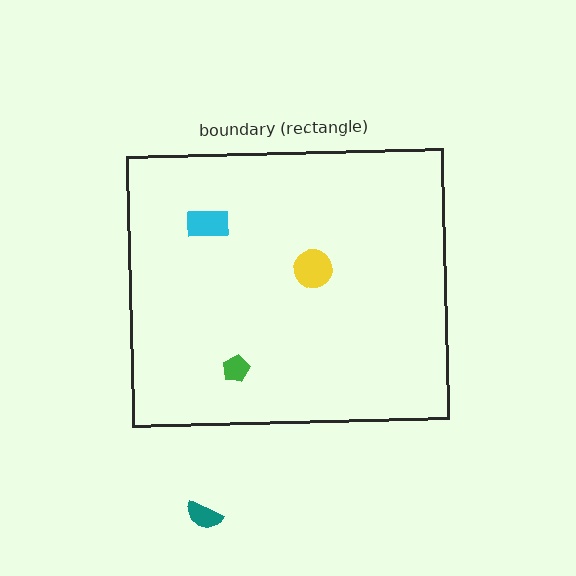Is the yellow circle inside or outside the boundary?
Inside.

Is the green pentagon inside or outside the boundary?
Inside.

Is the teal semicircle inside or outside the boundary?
Outside.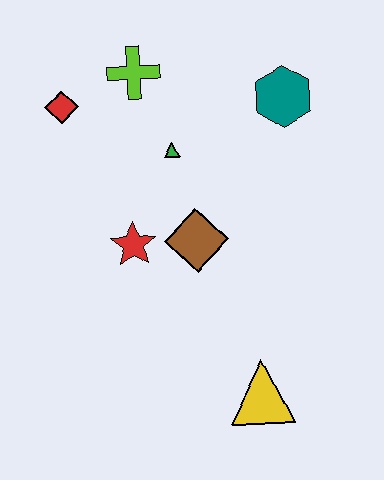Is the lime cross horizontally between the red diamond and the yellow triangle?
Yes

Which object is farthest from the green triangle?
The yellow triangle is farthest from the green triangle.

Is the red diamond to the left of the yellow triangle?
Yes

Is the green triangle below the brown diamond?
No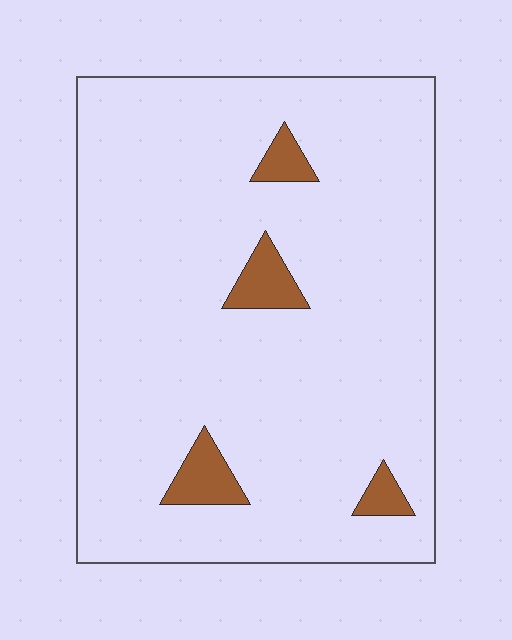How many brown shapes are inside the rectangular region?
4.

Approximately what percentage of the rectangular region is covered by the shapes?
Approximately 5%.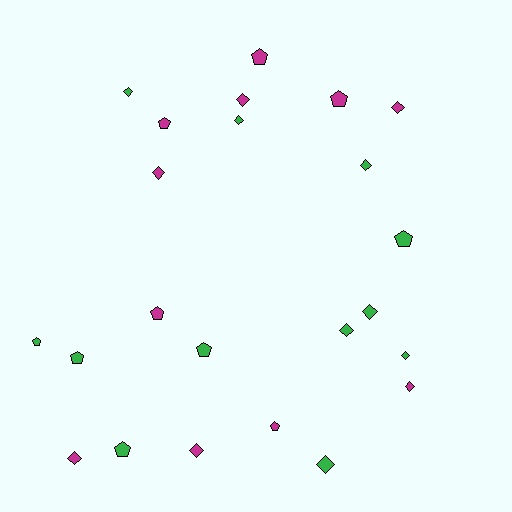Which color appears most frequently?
Green, with 12 objects.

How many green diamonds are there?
There are 7 green diamonds.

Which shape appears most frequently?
Diamond, with 13 objects.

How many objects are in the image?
There are 23 objects.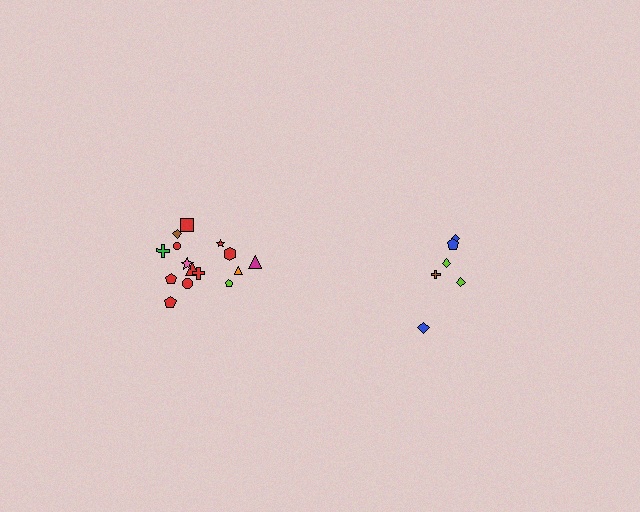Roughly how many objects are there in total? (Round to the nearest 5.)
Roughly 20 objects in total.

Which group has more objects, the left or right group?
The left group.